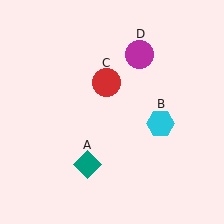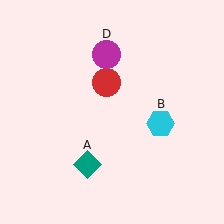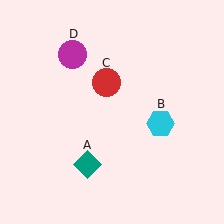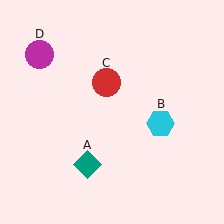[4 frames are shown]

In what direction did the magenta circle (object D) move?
The magenta circle (object D) moved left.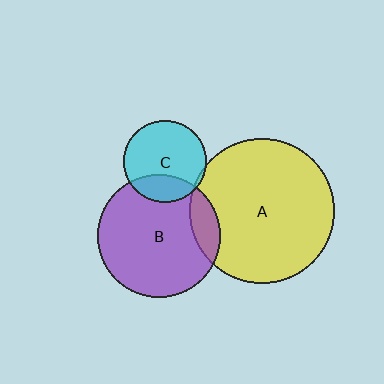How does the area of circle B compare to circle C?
Approximately 2.2 times.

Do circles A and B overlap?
Yes.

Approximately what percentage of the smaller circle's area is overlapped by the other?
Approximately 15%.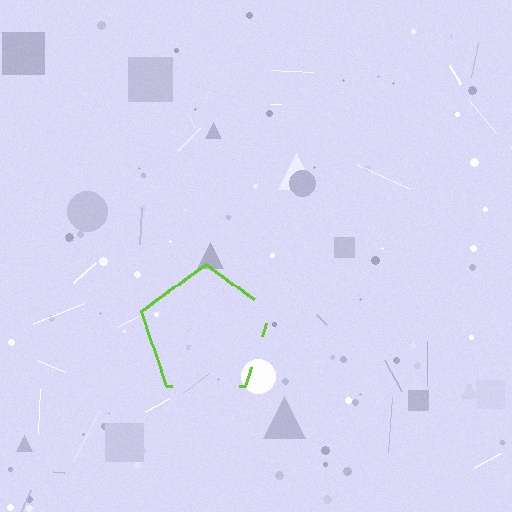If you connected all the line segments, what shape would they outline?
They would outline a pentagon.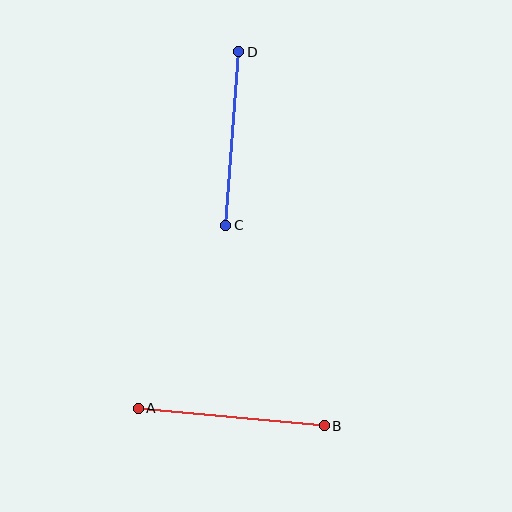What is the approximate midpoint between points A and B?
The midpoint is at approximately (231, 417) pixels.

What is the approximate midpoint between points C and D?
The midpoint is at approximately (232, 139) pixels.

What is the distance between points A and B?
The distance is approximately 187 pixels.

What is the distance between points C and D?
The distance is approximately 174 pixels.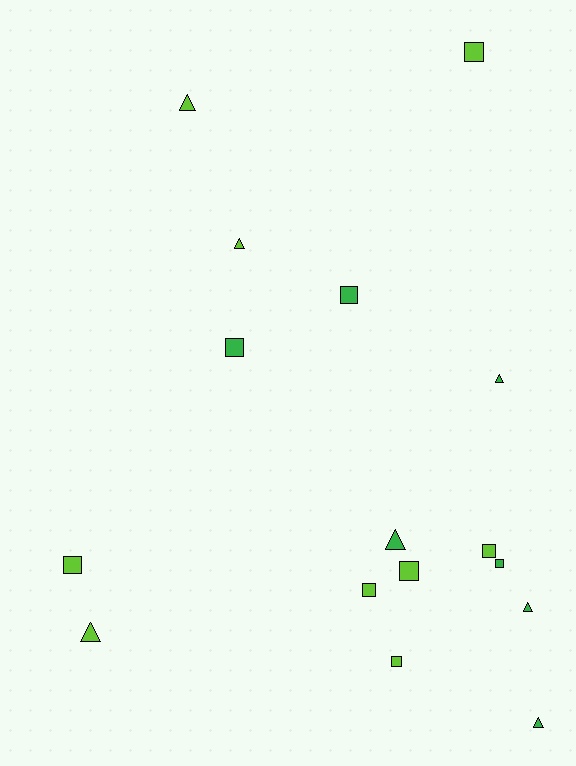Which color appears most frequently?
Lime, with 9 objects.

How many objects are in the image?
There are 16 objects.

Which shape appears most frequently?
Square, with 9 objects.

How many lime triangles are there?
There are 3 lime triangles.